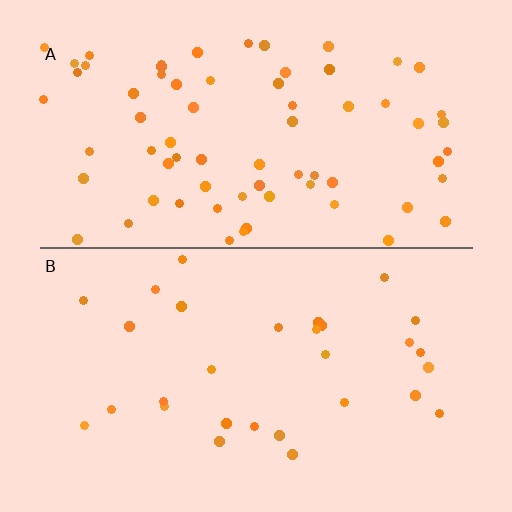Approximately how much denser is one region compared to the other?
Approximately 2.4× — region A over region B.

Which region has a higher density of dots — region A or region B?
A (the top).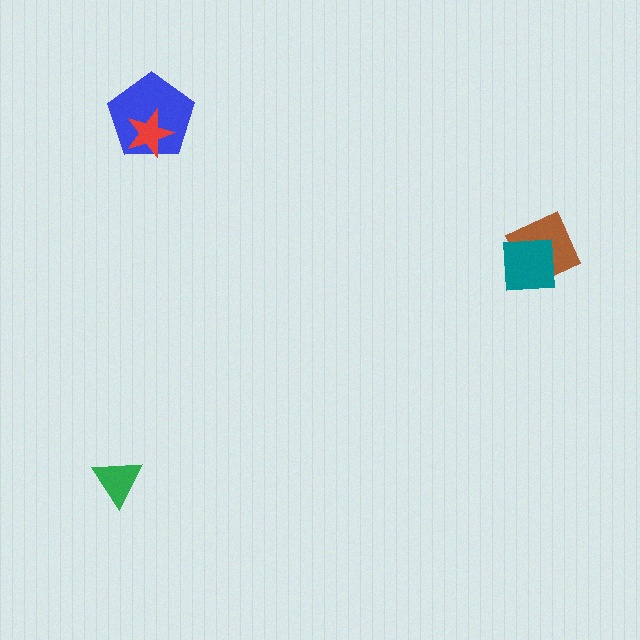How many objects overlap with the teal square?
1 object overlaps with the teal square.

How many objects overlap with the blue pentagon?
1 object overlaps with the blue pentagon.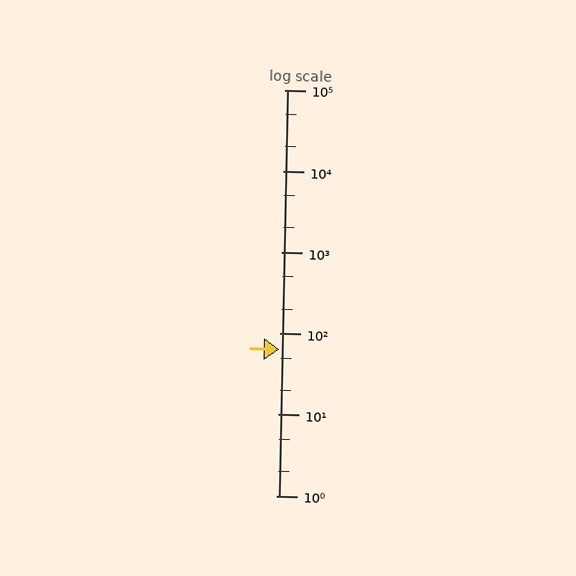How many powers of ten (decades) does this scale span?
The scale spans 5 decades, from 1 to 100000.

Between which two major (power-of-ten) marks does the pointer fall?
The pointer is between 10 and 100.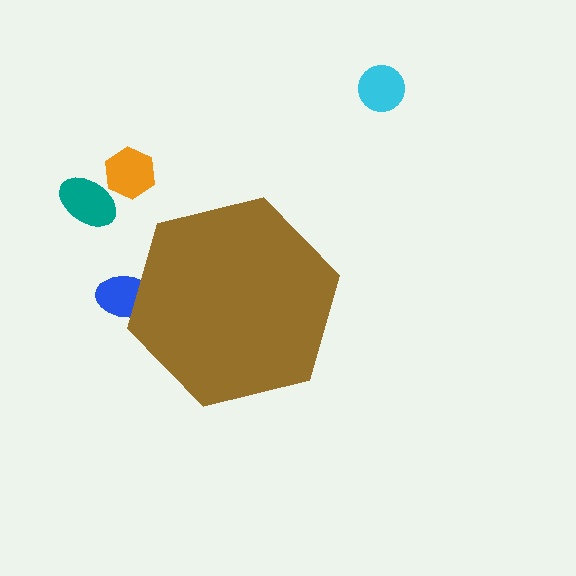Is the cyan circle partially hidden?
No, the cyan circle is fully visible.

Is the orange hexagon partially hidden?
No, the orange hexagon is fully visible.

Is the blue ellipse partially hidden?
Yes, the blue ellipse is partially hidden behind the brown hexagon.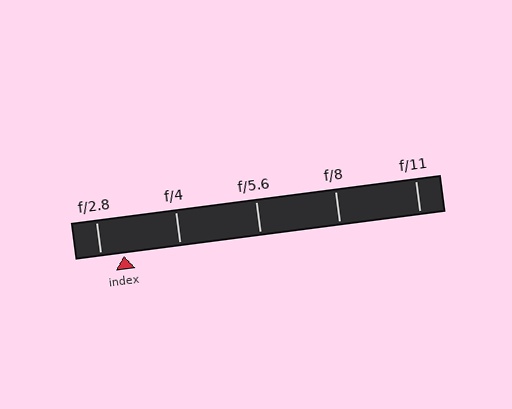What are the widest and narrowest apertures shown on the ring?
The widest aperture shown is f/2.8 and the narrowest is f/11.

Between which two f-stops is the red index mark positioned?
The index mark is between f/2.8 and f/4.